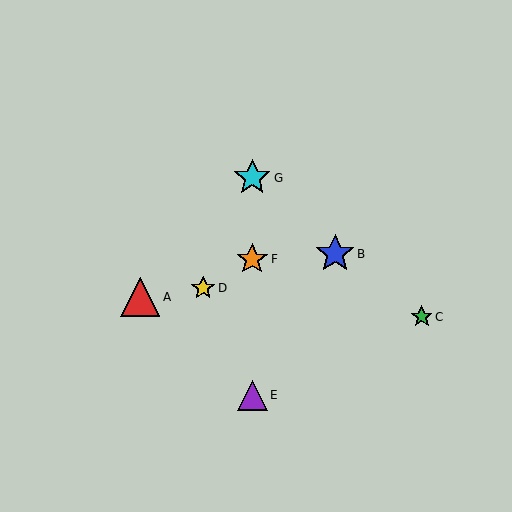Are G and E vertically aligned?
Yes, both are at x≈252.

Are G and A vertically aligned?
No, G is at x≈252 and A is at x≈140.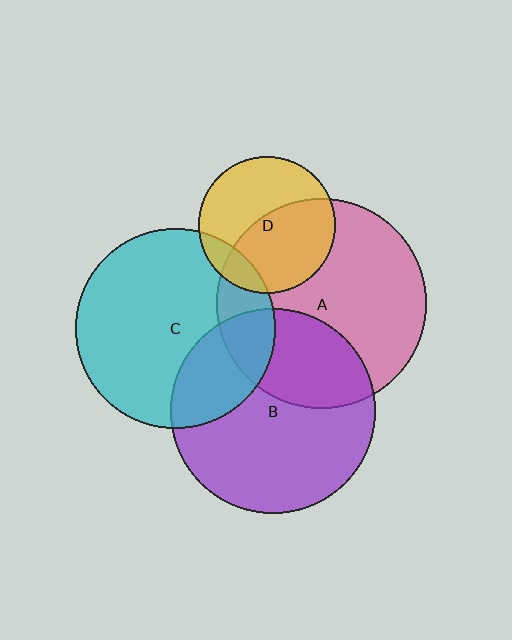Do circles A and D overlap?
Yes.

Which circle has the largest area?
Circle A (pink).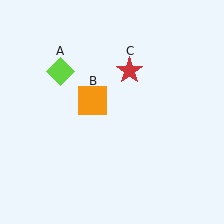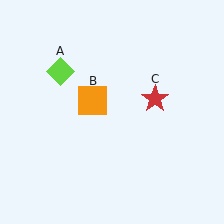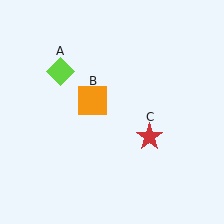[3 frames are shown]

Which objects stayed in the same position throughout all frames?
Lime diamond (object A) and orange square (object B) remained stationary.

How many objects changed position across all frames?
1 object changed position: red star (object C).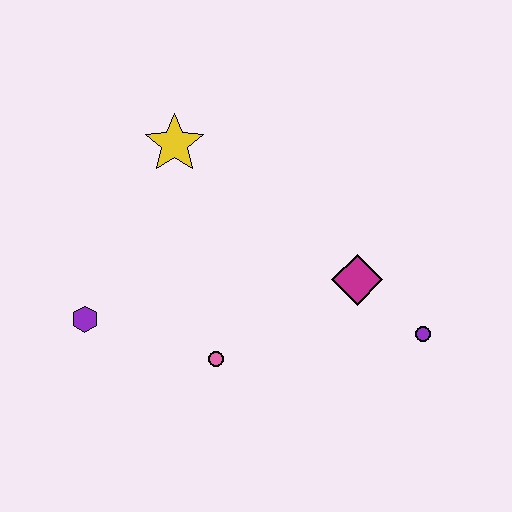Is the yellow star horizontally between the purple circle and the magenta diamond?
No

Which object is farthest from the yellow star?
The purple circle is farthest from the yellow star.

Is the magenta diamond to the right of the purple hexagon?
Yes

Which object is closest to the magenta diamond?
The purple circle is closest to the magenta diamond.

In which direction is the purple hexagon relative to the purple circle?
The purple hexagon is to the left of the purple circle.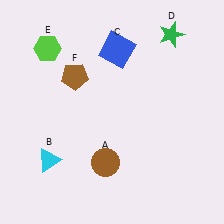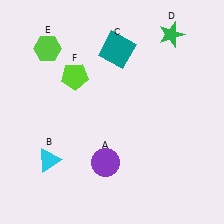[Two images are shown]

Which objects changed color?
A changed from brown to purple. C changed from blue to teal. F changed from brown to lime.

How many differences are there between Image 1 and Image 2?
There are 3 differences between the two images.